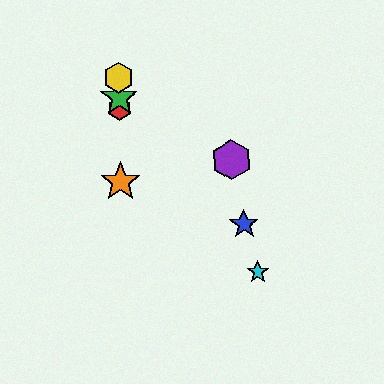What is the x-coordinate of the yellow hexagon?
The yellow hexagon is at x≈119.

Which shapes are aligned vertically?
The red hexagon, the green star, the yellow hexagon, the orange star are aligned vertically.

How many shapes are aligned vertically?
4 shapes (the red hexagon, the green star, the yellow hexagon, the orange star) are aligned vertically.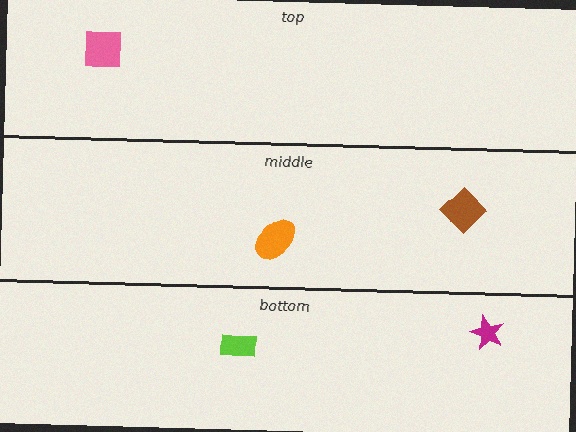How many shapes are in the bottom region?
2.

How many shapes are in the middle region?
2.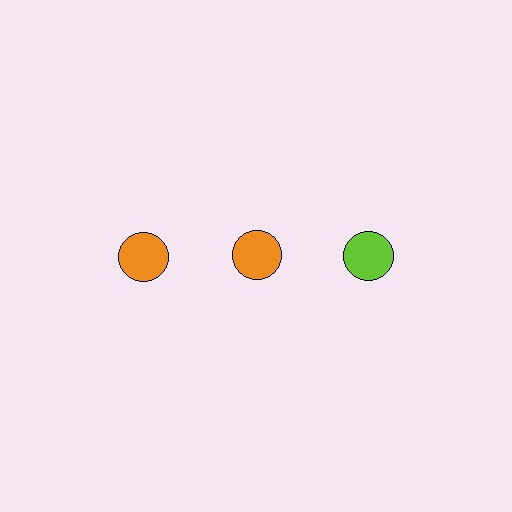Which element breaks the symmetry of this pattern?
The lime circle in the top row, center column breaks the symmetry. All other shapes are orange circles.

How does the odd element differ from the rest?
It has a different color: lime instead of orange.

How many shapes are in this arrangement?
There are 3 shapes arranged in a grid pattern.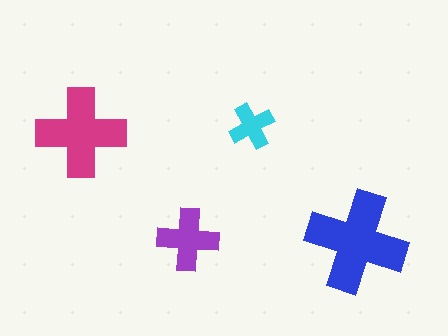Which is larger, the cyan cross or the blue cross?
The blue one.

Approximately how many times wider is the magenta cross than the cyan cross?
About 2 times wider.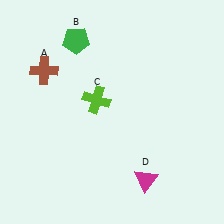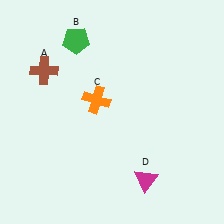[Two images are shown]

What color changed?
The cross (C) changed from lime in Image 1 to orange in Image 2.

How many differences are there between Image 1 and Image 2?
There is 1 difference between the two images.